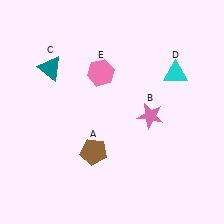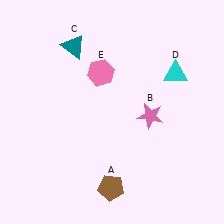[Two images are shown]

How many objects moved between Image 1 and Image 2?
2 objects moved between the two images.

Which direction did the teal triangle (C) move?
The teal triangle (C) moved right.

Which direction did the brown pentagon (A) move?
The brown pentagon (A) moved down.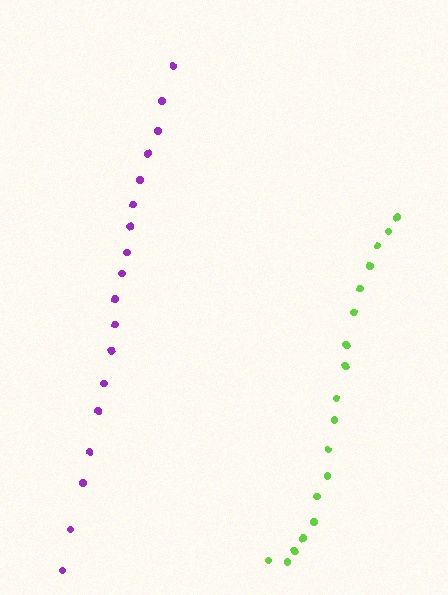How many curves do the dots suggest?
There are 2 distinct paths.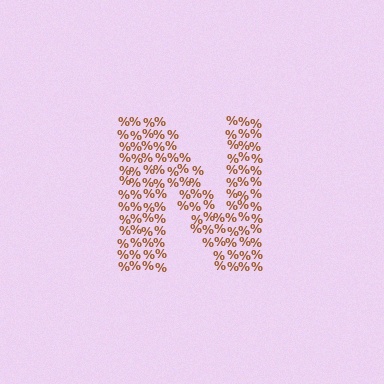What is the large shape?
The large shape is the letter N.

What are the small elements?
The small elements are percent signs.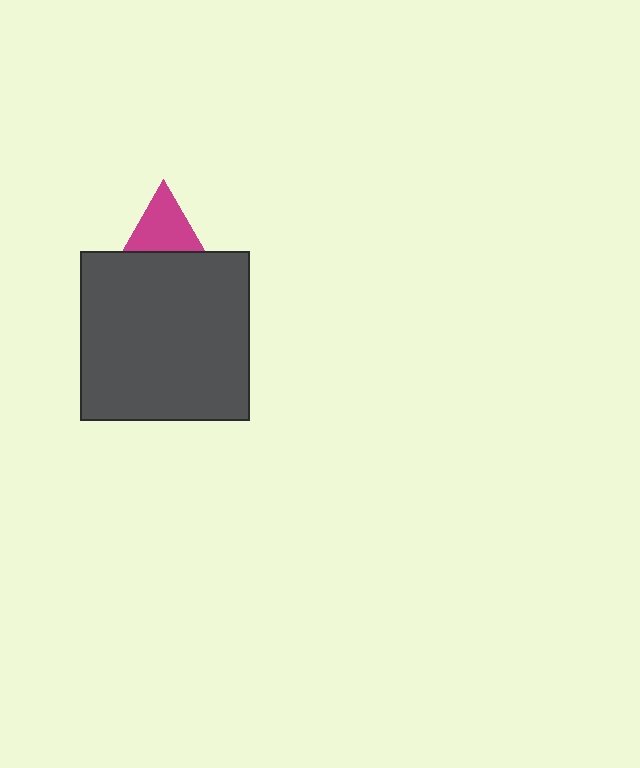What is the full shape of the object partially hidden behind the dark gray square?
The partially hidden object is a magenta triangle.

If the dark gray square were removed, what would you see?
You would see the complete magenta triangle.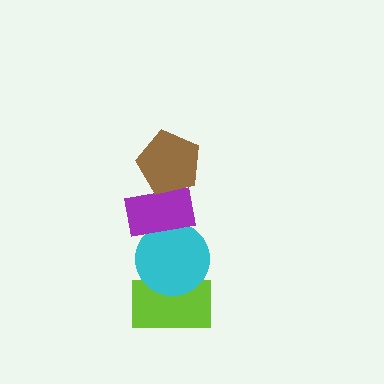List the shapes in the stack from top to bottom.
From top to bottom: the brown pentagon, the purple rectangle, the cyan circle, the lime rectangle.